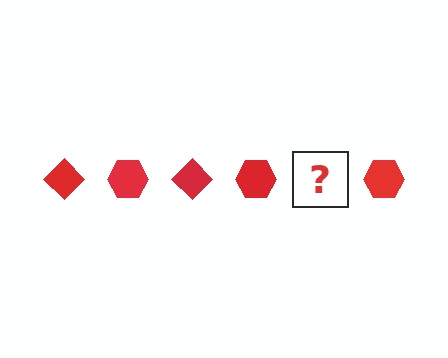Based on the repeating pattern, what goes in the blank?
The blank should be a red diamond.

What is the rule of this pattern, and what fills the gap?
The rule is that the pattern cycles through diamond, hexagon shapes in red. The gap should be filled with a red diamond.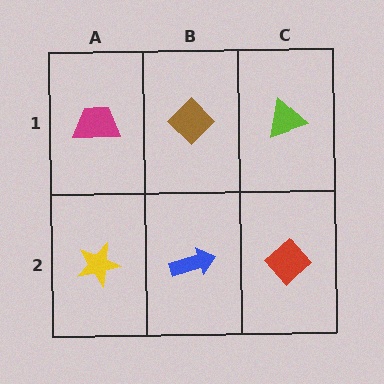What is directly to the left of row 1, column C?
A brown diamond.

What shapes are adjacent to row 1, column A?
A yellow star (row 2, column A), a brown diamond (row 1, column B).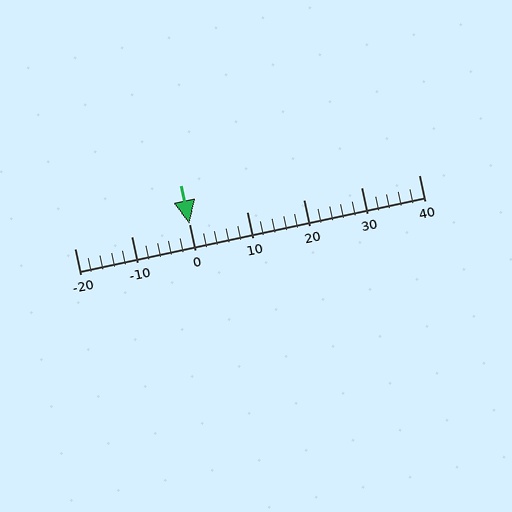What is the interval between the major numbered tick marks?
The major tick marks are spaced 10 units apart.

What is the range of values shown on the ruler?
The ruler shows values from -20 to 40.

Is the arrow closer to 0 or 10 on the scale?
The arrow is closer to 0.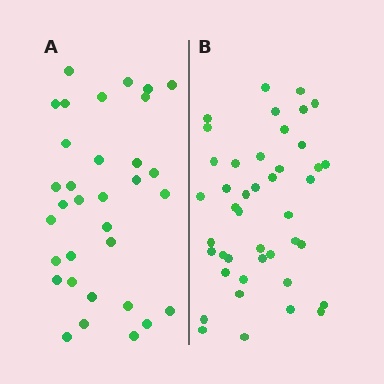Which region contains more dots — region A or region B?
Region B (the right region) has more dots.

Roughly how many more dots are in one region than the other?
Region B has roughly 10 or so more dots than region A.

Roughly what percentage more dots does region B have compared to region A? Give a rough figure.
About 30% more.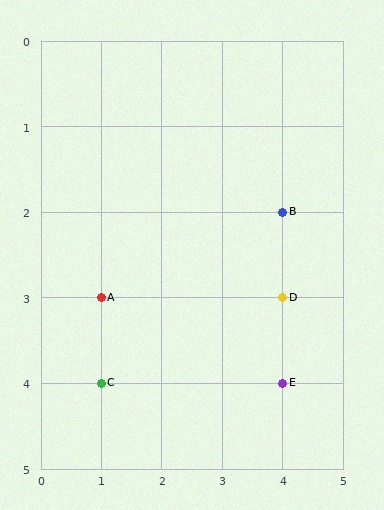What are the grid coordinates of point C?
Point C is at grid coordinates (1, 4).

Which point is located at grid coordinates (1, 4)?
Point C is at (1, 4).